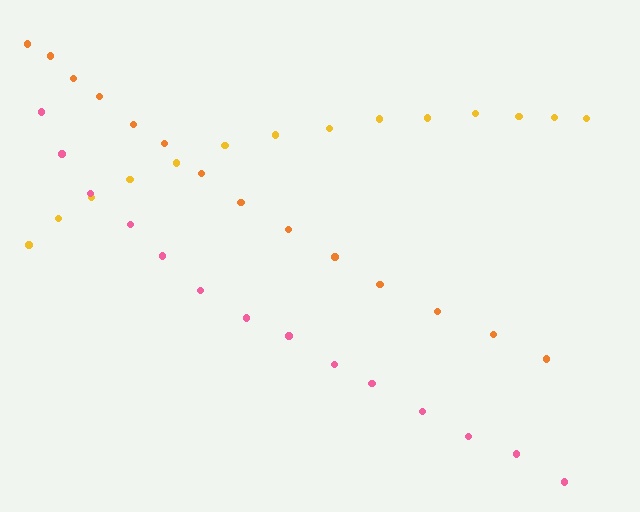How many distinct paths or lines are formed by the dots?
There are 3 distinct paths.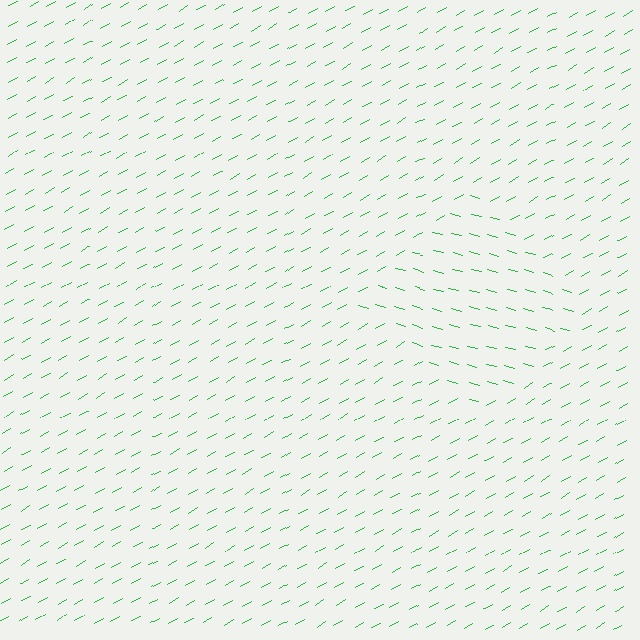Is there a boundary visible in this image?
Yes, there is a texture boundary formed by a change in line orientation.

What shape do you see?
I see a diamond.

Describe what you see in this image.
The image is filled with small green line segments. A diamond region in the image has lines oriented differently from the surrounding lines, creating a visible texture boundary.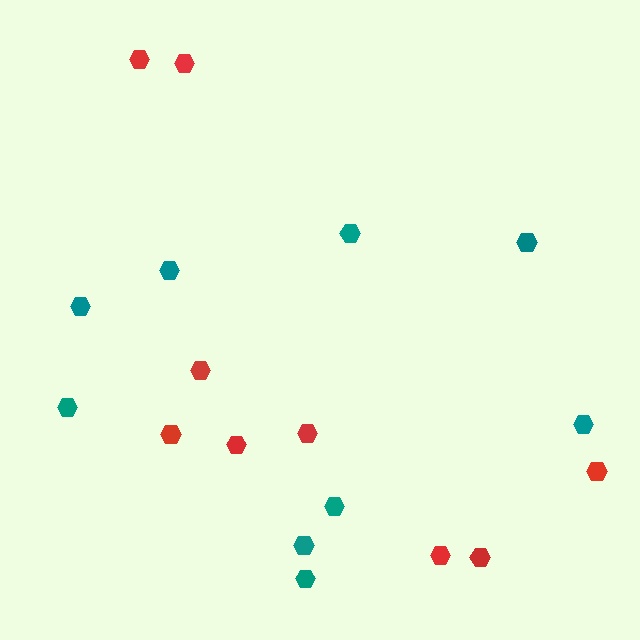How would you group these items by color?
There are 2 groups: one group of teal hexagons (9) and one group of red hexagons (9).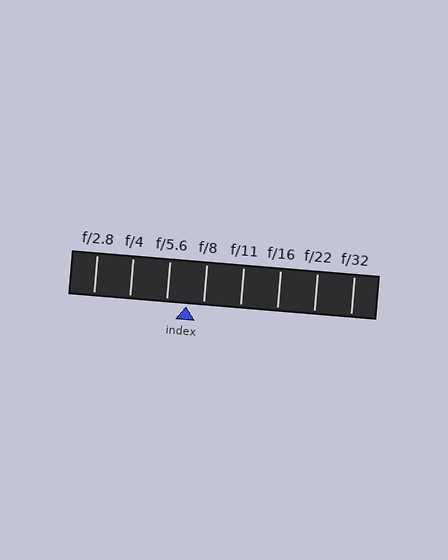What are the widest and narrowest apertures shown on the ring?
The widest aperture shown is f/2.8 and the narrowest is f/32.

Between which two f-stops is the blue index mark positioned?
The index mark is between f/5.6 and f/8.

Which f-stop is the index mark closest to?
The index mark is closest to f/8.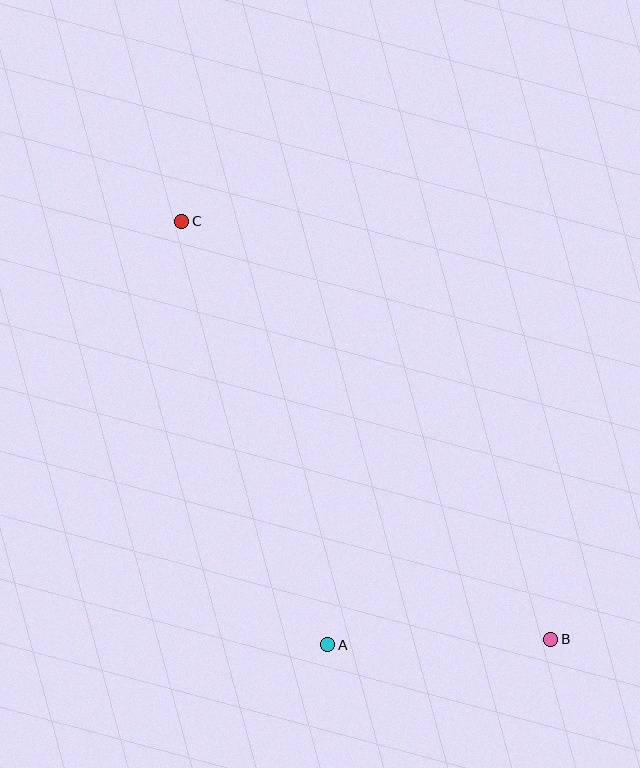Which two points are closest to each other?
Points A and B are closest to each other.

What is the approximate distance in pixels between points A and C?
The distance between A and C is approximately 448 pixels.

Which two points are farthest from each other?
Points B and C are farthest from each other.